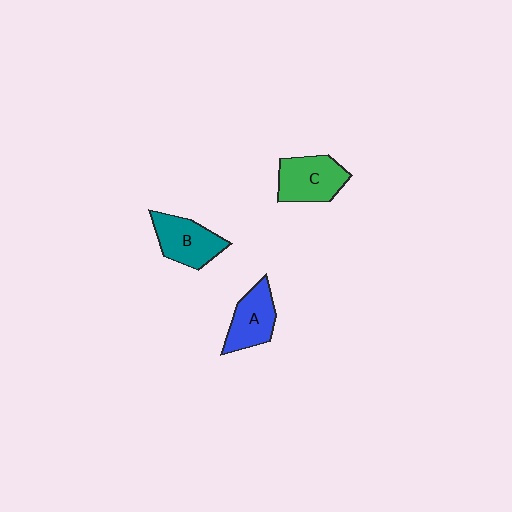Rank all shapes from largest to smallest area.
From largest to smallest: C (green), B (teal), A (blue).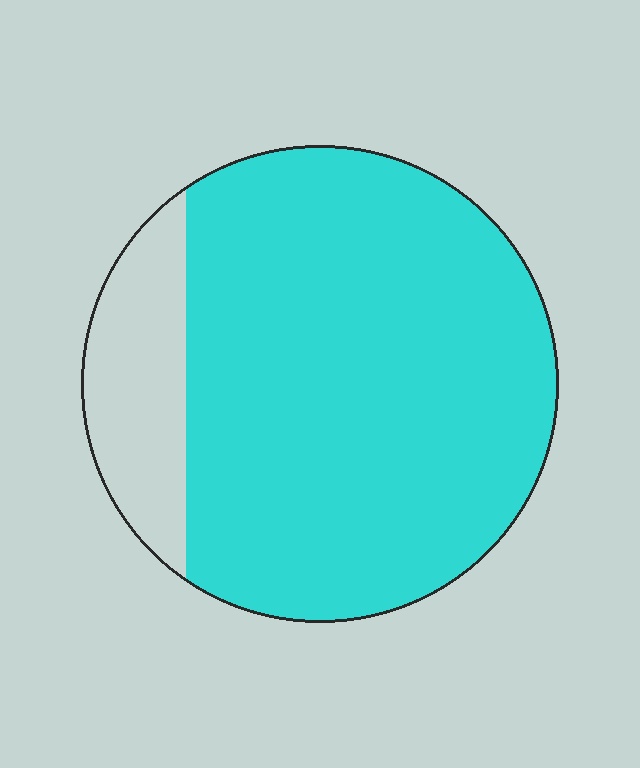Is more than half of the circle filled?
Yes.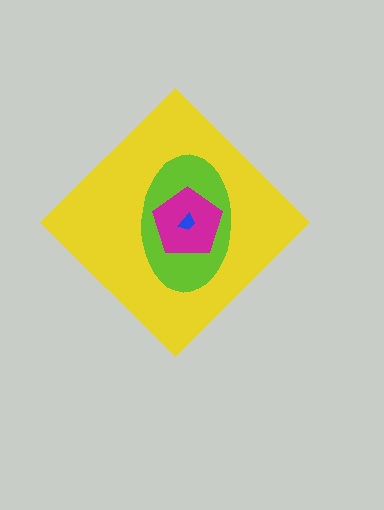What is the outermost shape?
The yellow diamond.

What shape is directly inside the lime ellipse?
The magenta pentagon.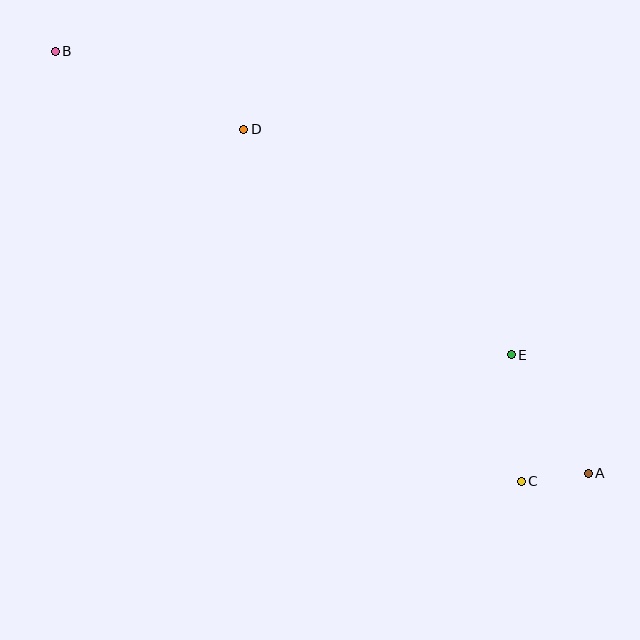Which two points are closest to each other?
Points A and C are closest to each other.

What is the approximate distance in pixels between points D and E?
The distance between D and E is approximately 350 pixels.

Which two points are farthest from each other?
Points A and B are farthest from each other.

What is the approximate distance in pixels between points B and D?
The distance between B and D is approximately 204 pixels.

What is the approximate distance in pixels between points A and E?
The distance between A and E is approximately 142 pixels.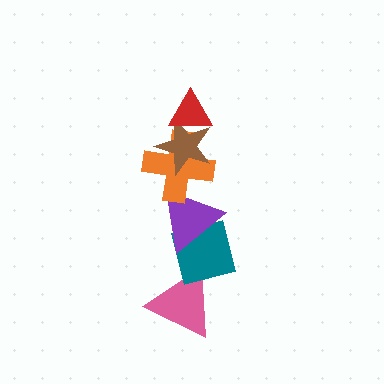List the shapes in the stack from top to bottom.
From top to bottom: the red triangle, the brown star, the orange cross, the purple triangle, the teal square, the pink triangle.